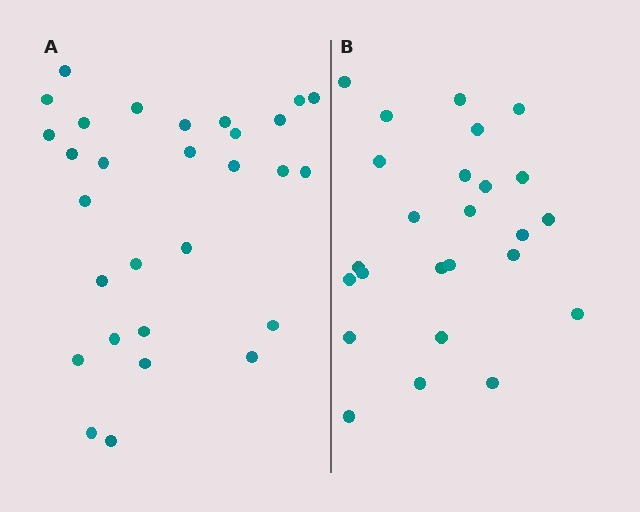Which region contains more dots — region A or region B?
Region A (the left region) has more dots.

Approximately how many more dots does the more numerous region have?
Region A has about 4 more dots than region B.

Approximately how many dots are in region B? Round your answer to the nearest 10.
About 20 dots. (The exact count is 25, which rounds to 20.)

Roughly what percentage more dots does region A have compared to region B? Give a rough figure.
About 15% more.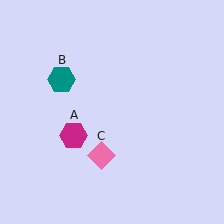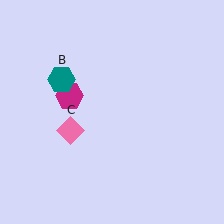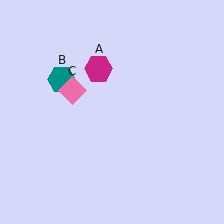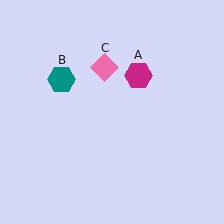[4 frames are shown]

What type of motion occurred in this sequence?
The magenta hexagon (object A), pink diamond (object C) rotated clockwise around the center of the scene.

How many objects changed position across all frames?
2 objects changed position: magenta hexagon (object A), pink diamond (object C).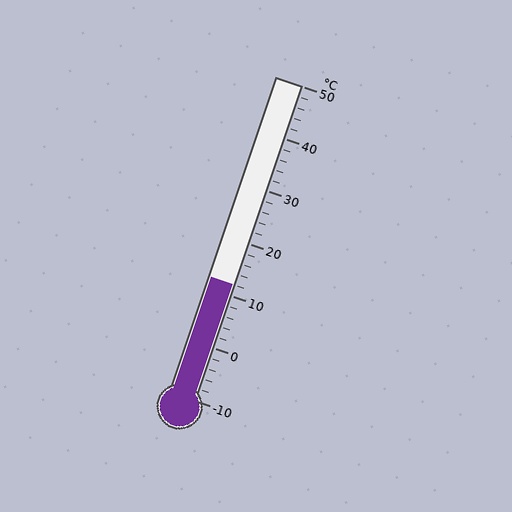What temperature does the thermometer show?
The thermometer shows approximately 12°C.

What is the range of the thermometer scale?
The thermometer scale ranges from -10°C to 50°C.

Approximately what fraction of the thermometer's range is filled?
The thermometer is filled to approximately 35% of its range.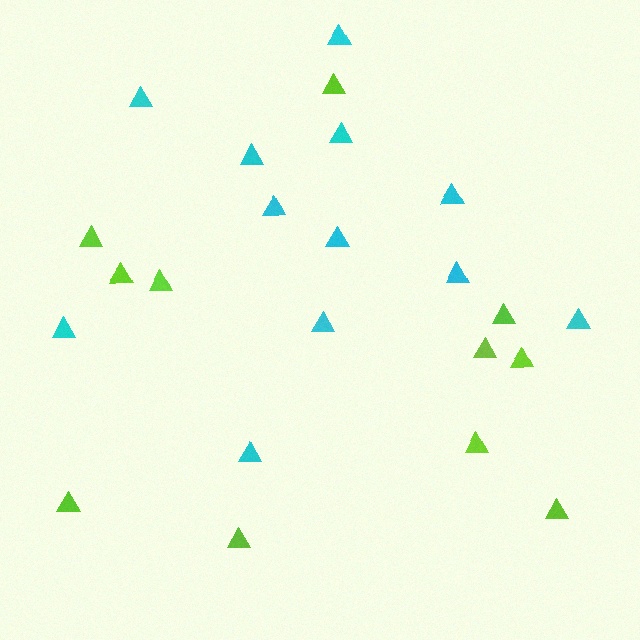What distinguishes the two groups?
There are 2 groups: one group of cyan triangles (12) and one group of lime triangles (11).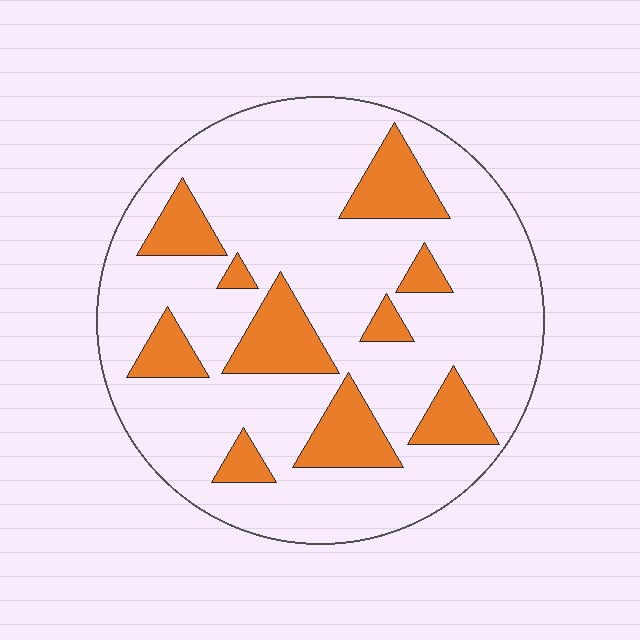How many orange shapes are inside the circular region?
10.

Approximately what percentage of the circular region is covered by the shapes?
Approximately 20%.